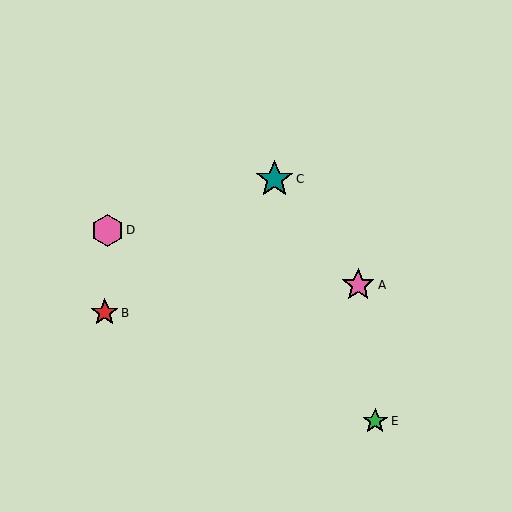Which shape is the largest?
The teal star (labeled C) is the largest.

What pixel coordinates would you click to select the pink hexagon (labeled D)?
Click at (107, 230) to select the pink hexagon D.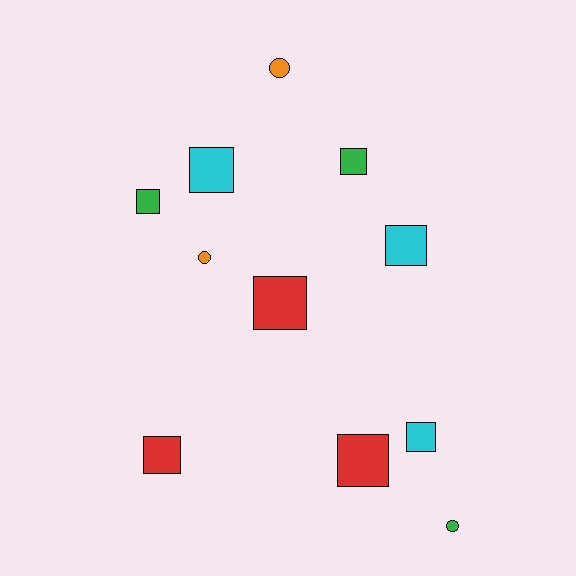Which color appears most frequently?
Red, with 3 objects.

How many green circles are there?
There is 1 green circle.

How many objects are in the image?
There are 11 objects.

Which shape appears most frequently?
Square, with 8 objects.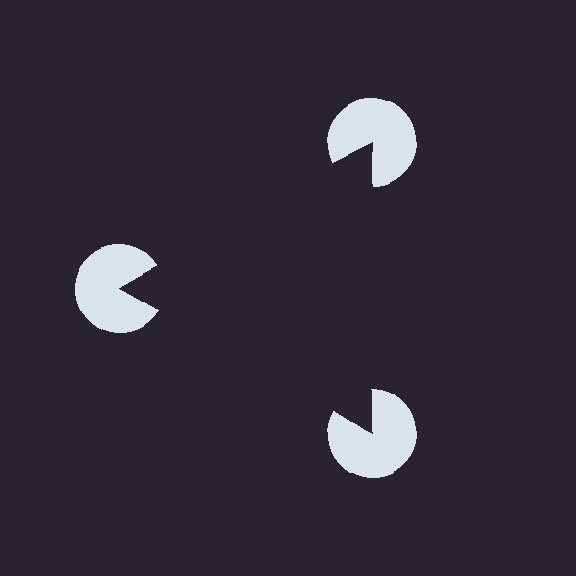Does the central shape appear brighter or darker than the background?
It typically appears slightly darker than the background, even though no actual brightness change is drawn.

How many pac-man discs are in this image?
There are 3 — one at each vertex of the illusory triangle.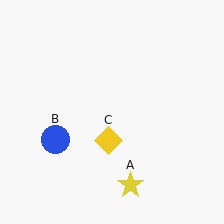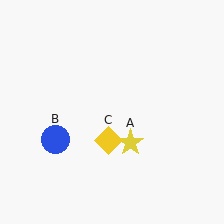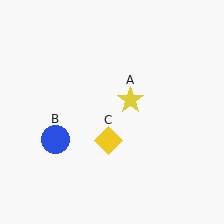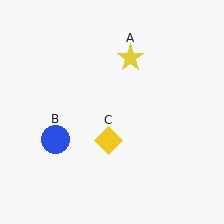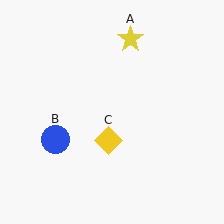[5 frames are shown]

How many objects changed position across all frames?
1 object changed position: yellow star (object A).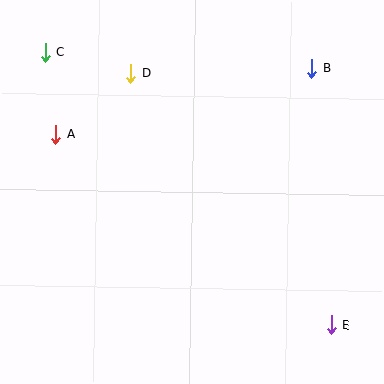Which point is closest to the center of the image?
Point D at (130, 73) is closest to the center.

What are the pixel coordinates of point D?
Point D is at (130, 73).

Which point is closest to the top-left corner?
Point C is closest to the top-left corner.